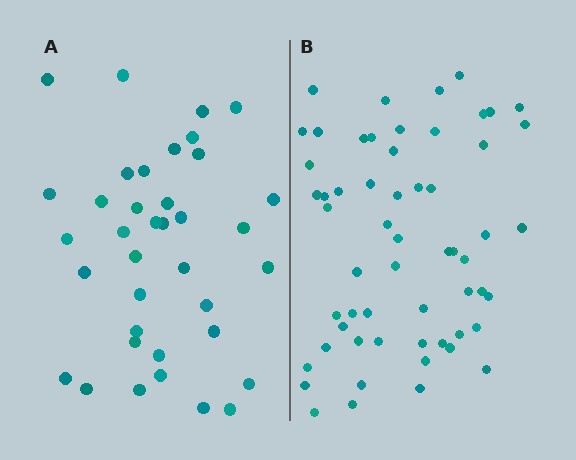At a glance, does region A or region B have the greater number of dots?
Region B (the right region) has more dots.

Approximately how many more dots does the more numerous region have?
Region B has approximately 20 more dots than region A.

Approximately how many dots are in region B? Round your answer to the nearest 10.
About 60 dots. (The exact count is 58, which rounds to 60.)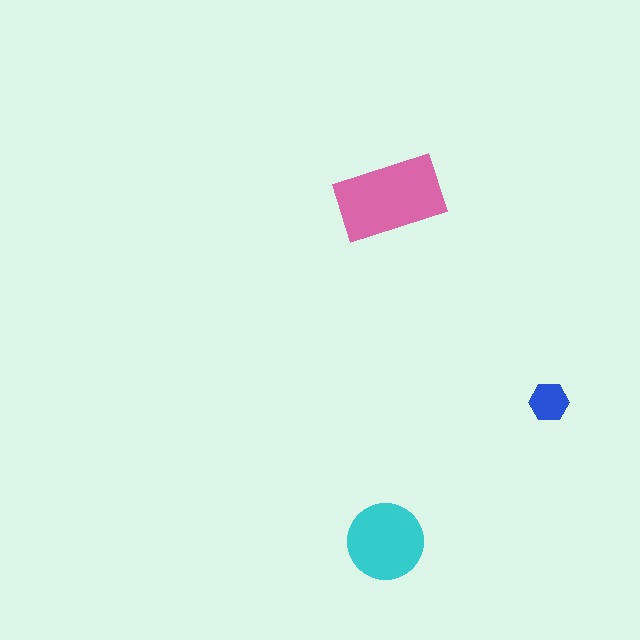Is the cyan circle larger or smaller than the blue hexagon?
Larger.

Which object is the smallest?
The blue hexagon.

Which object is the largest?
The pink rectangle.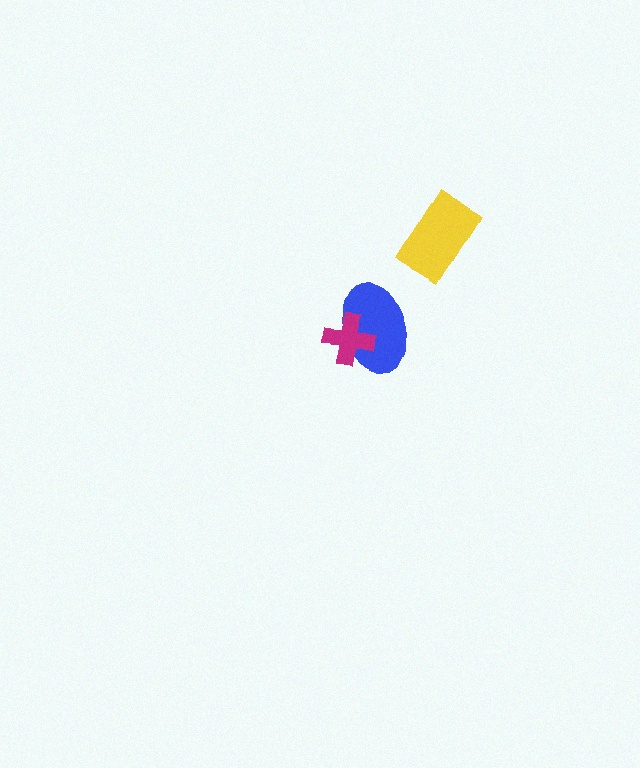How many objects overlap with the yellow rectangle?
0 objects overlap with the yellow rectangle.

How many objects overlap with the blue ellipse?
1 object overlaps with the blue ellipse.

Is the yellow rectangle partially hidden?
No, no other shape covers it.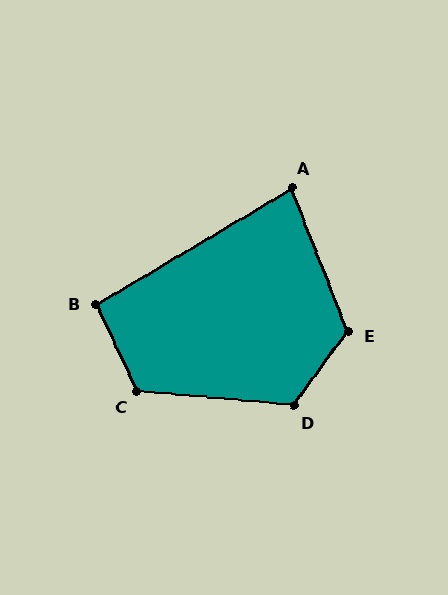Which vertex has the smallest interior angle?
A, at approximately 81 degrees.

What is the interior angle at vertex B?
Approximately 96 degrees (obtuse).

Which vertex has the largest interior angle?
E, at approximately 122 degrees.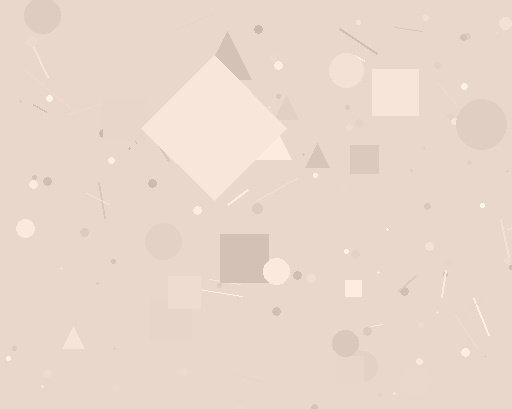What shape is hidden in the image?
A diamond is hidden in the image.